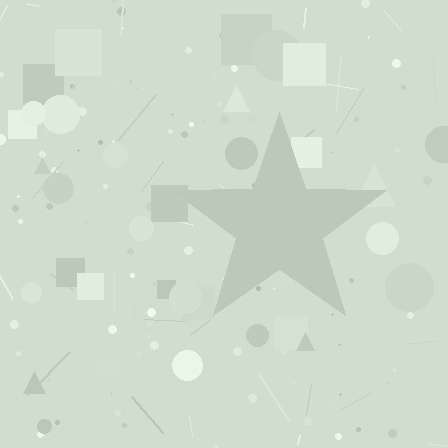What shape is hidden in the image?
A star is hidden in the image.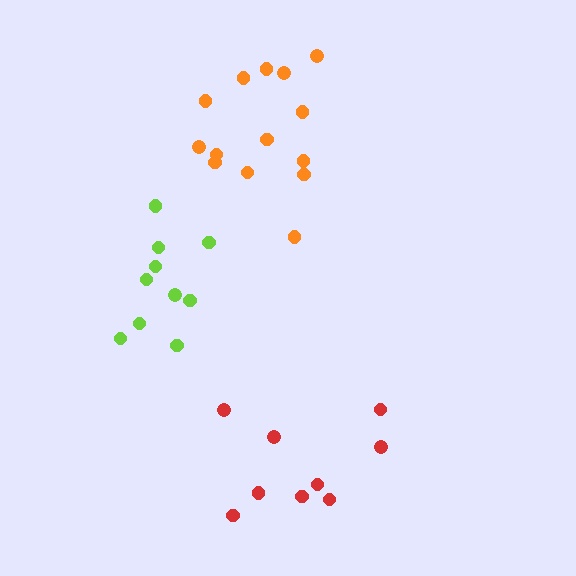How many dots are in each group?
Group 1: 10 dots, Group 2: 14 dots, Group 3: 9 dots (33 total).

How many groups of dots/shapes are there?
There are 3 groups.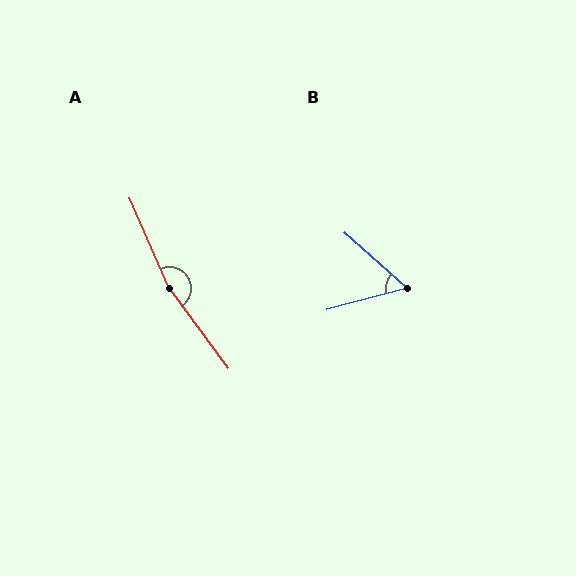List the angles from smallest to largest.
B (57°), A (167°).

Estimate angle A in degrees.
Approximately 167 degrees.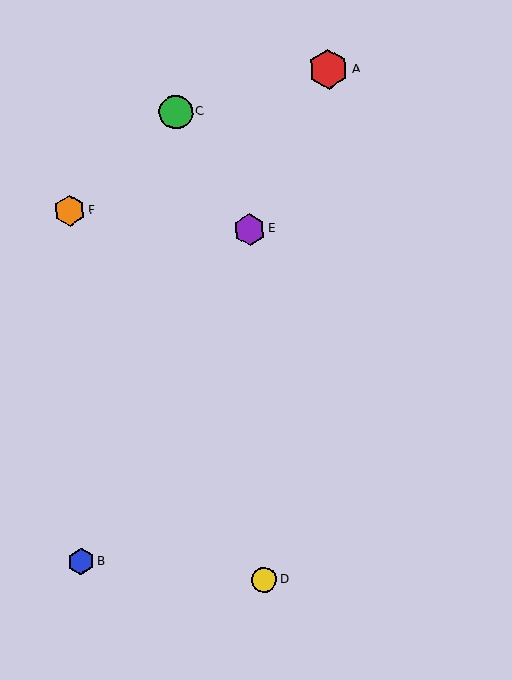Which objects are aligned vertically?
Objects D, E are aligned vertically.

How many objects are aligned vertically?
2 objects (D, E) are aligned vertically.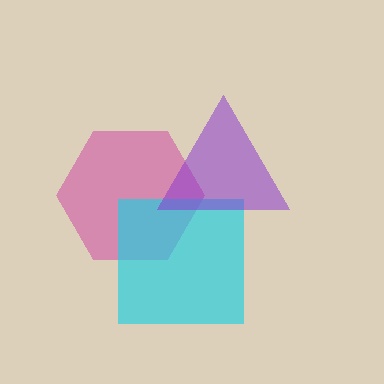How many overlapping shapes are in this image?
There are 3 overlapping shapes in the image.